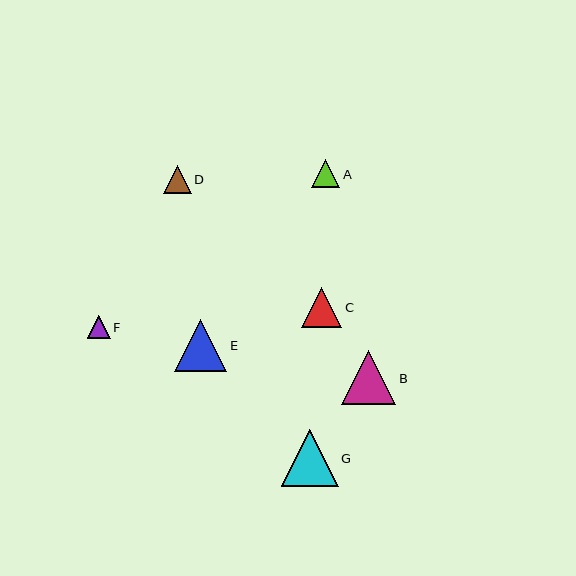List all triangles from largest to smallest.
From largest to smallest: G, B, E, C, D, A, F.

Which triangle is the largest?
Triangle G is the largest with a size of approximately 57 pixels.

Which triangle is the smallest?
Triangle F is the smallest with a size of approximately 23 pixels.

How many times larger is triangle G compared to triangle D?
Triangle G is approximately 2.0 times the size of triangle D.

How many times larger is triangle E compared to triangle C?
Triangle E is approximately 1.3 times the size of triangle C.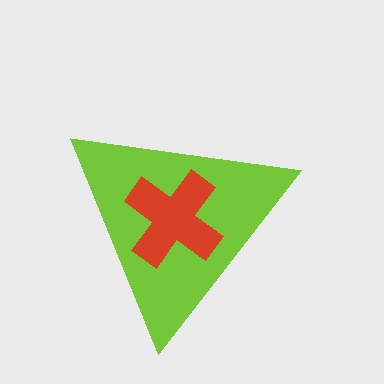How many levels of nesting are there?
2.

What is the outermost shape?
The lime triangle.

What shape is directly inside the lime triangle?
The red cross.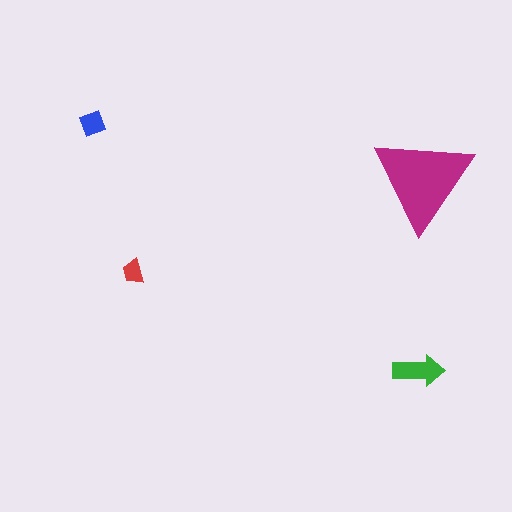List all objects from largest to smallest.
The magenta triangle, the green arrow, the blue diamond, the red trapezoid.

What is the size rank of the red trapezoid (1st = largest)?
4th.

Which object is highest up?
The blue diamond is topmost.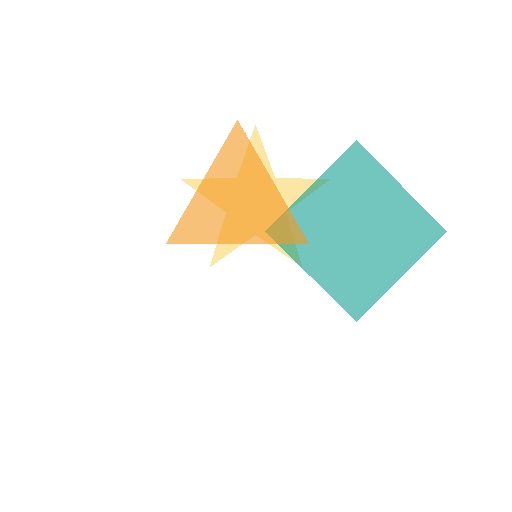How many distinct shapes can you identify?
There are 3 distinct shapes: a yellow star, a teal diamond, an orange triangle.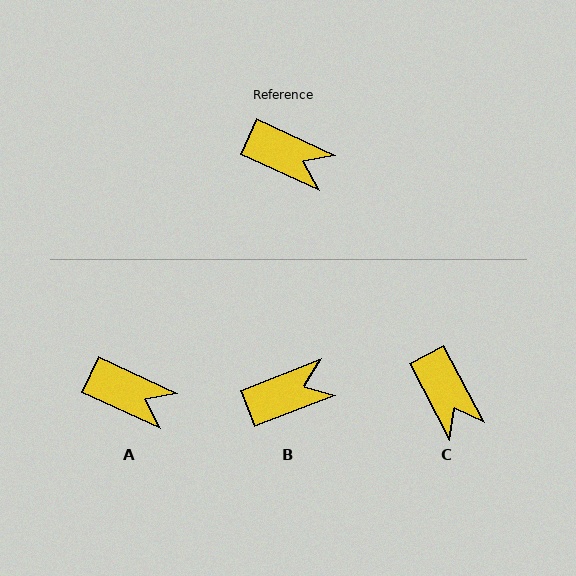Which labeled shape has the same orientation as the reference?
A.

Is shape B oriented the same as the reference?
No, it is off by about 46 degrees.